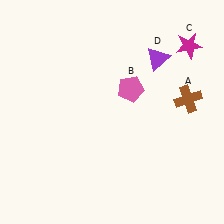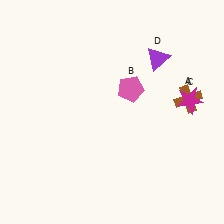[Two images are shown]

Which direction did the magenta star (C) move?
The magenta star (C) moved down.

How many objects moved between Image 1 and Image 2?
1 object moved between the two images.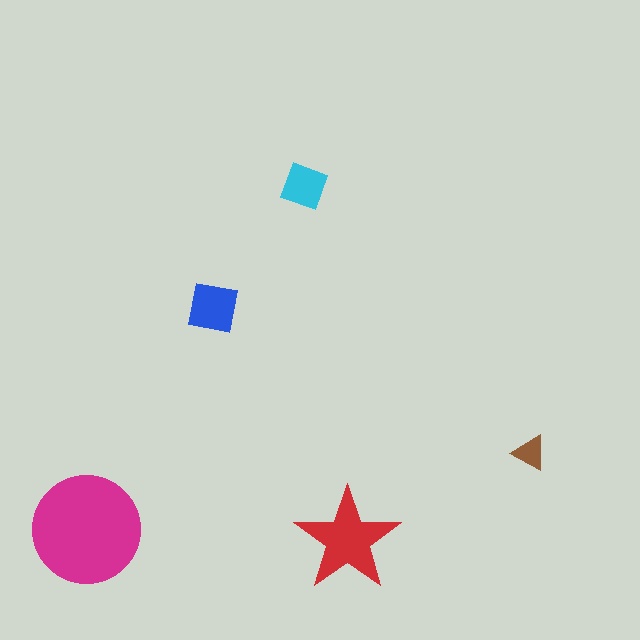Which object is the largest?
The magenta circle.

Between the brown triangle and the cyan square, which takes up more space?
The cyan square.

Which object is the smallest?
The brown triangle.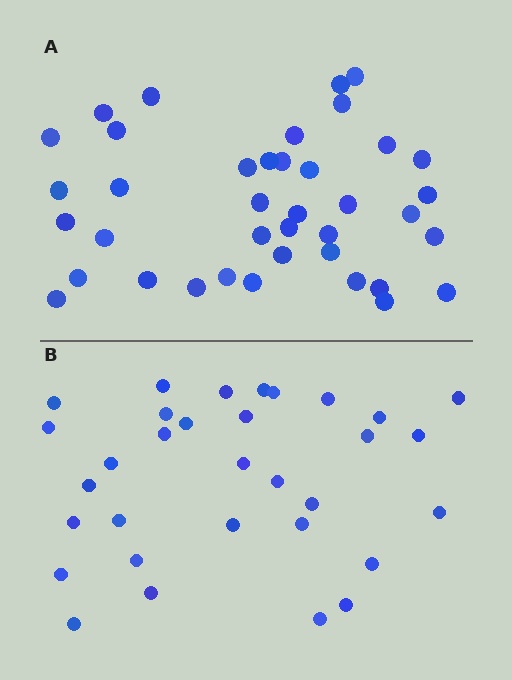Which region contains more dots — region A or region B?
Region A (the top region) has more dots.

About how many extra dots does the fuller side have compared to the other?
Region A has roughly 8 or so more dots than region B.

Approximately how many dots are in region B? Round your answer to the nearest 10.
About 30 dots. (The exact count is 32, which rounds to 30.)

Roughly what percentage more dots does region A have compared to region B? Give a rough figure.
About 20% more.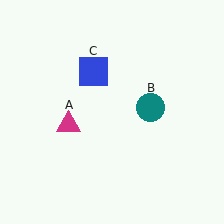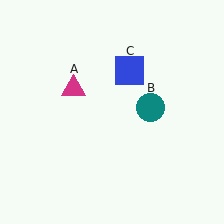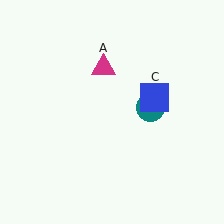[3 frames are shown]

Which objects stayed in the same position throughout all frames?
Teal circle (object B) remained stationary.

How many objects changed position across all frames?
2 objects changed position: magenta triangle (object A), blue square (object C).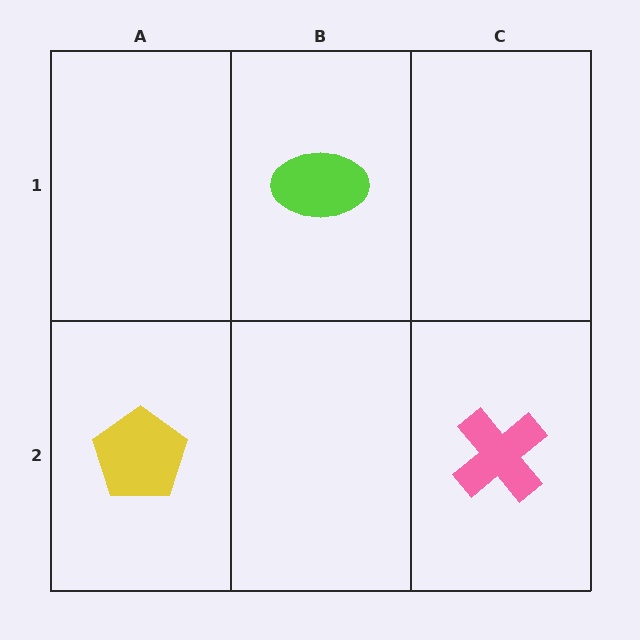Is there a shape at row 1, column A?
No, that cell is empty.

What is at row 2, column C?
A pink cross.